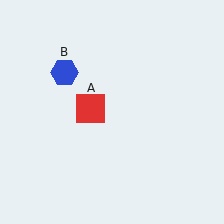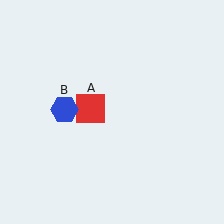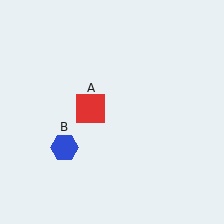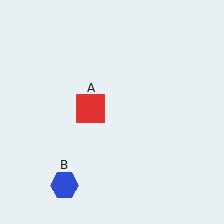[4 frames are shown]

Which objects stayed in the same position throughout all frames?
Red square (object A) remained stationary.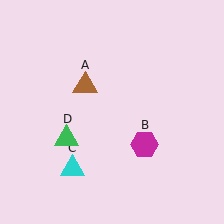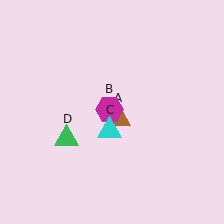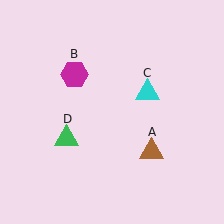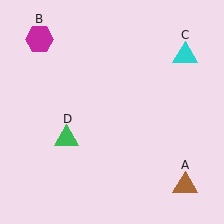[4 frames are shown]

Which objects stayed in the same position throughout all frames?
Green triangle (object D) remained stationary.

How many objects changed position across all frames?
3 objects changed position: brown triangle (object A), magenta hexagon (object B), cyan triangle (object C).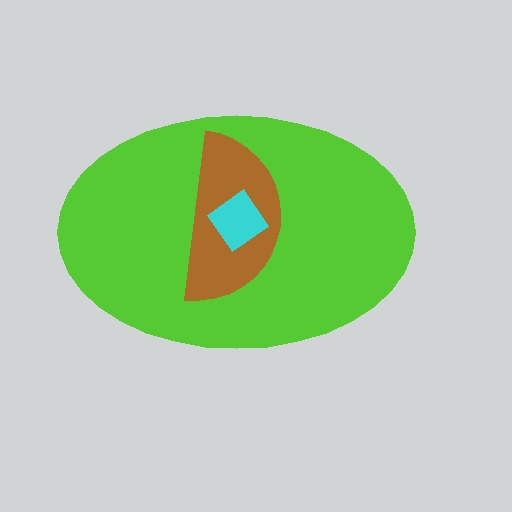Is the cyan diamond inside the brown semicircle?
Yes.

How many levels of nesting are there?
3.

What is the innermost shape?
The cyan diamond.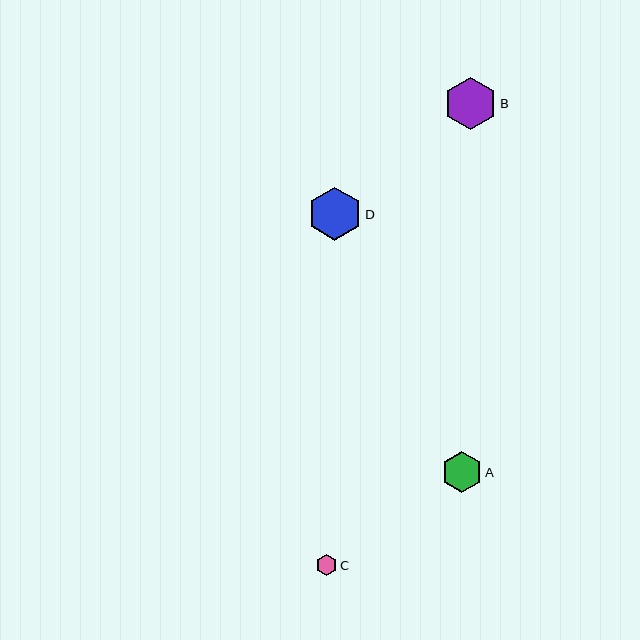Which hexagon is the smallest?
Hexagon C is the smallest with a size of approximately 21 pixels.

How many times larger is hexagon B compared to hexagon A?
Hexagon B is approximately 1.3 times the size of hexagon A.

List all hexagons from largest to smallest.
From largest to smallest: D, B, A, C.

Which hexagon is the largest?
Hexagon D is the largest with a size of approximately 53 pixels.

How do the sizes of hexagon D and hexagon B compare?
Hexagon D and hexagon B are approximately the same size.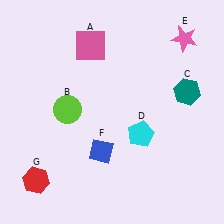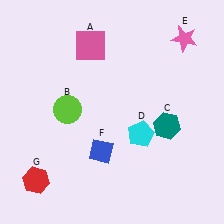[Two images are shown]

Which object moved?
The teal hexagon (C) moved down.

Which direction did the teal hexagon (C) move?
The teal hexagon (C) moved down.